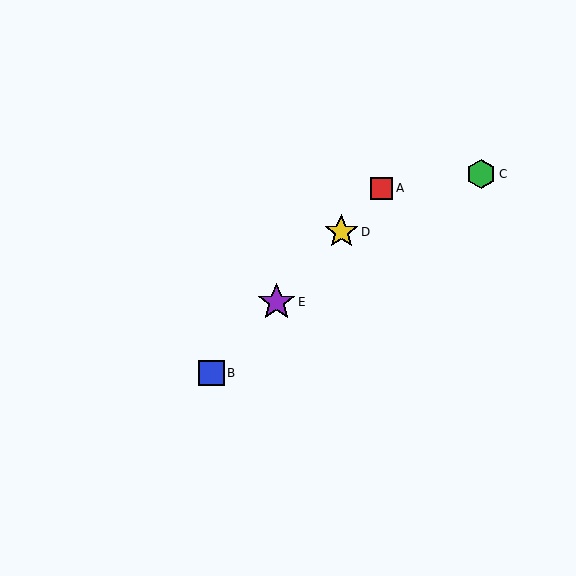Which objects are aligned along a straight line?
Objects A, B, D, E are aligned along a straight line.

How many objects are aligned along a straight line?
4 objects (A, B, D, E) are aligned along a straight line.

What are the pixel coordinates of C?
Object C is at (481, 174).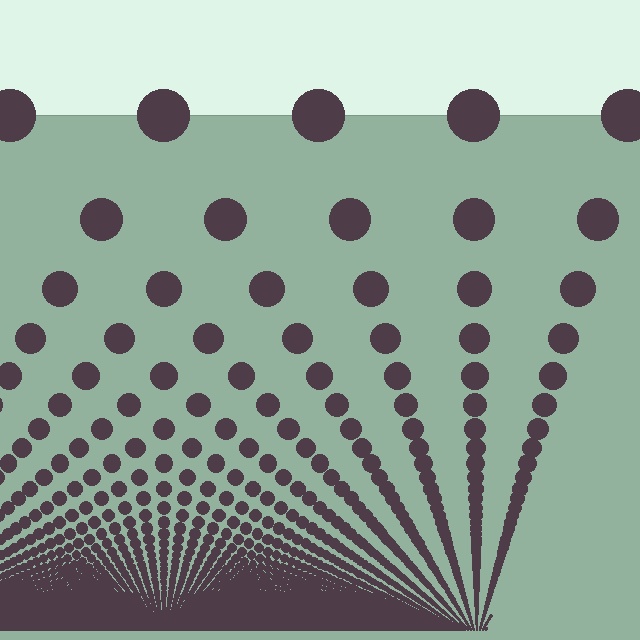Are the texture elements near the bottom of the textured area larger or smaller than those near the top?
Smaller. The gradient is inverted — elements near the bottom are smaller and denser.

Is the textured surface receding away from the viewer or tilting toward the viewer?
The surface appears to tilt toward the viewer. Texture elements get larger and sparser toward the top.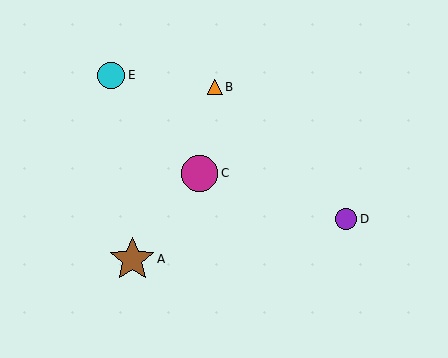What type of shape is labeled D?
Shape D is a purple circle.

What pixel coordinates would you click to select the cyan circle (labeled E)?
Click at (111, 75) to select the cyan circle E.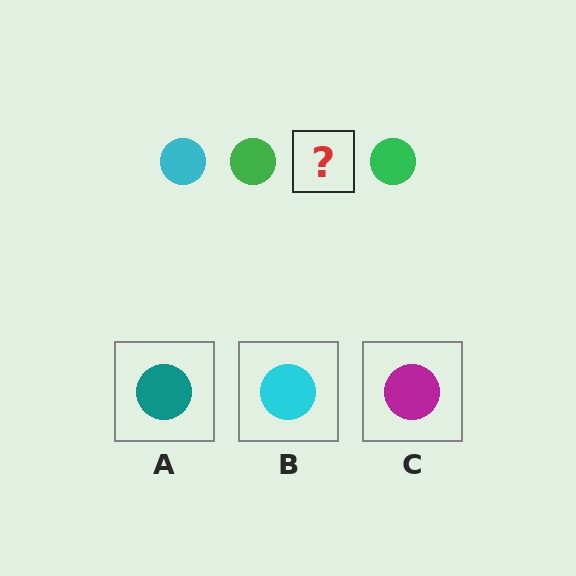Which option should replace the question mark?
Option B.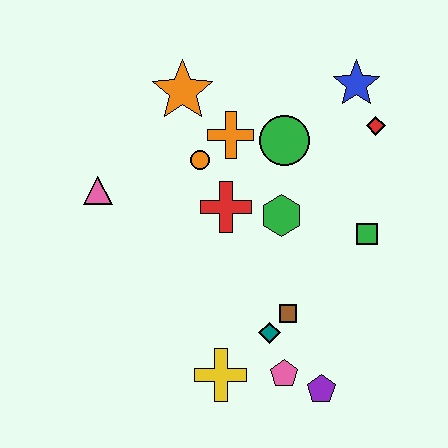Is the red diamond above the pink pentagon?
Yes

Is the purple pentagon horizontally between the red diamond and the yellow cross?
Yes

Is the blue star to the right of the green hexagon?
Yes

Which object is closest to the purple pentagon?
The pink pentagon is closest to the purple pentagon.